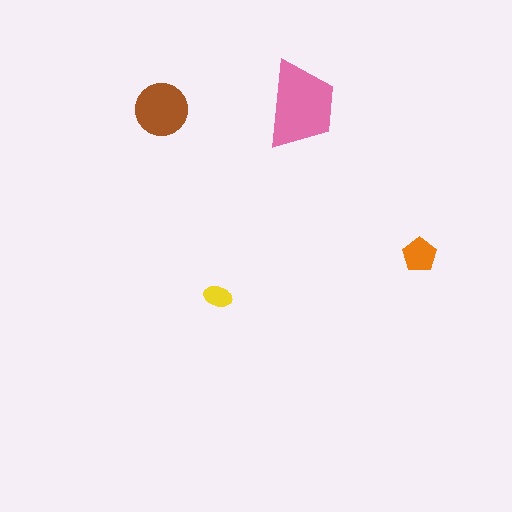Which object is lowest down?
The yellow ellipse is bottommost.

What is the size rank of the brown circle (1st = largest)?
2nd.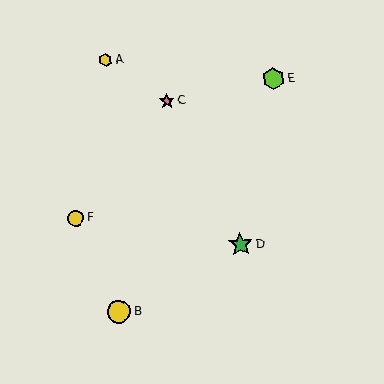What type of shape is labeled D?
Shape D is a green star.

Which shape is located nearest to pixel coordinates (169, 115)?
The pink star (labeled C) at (167, 101) is nearest to that location.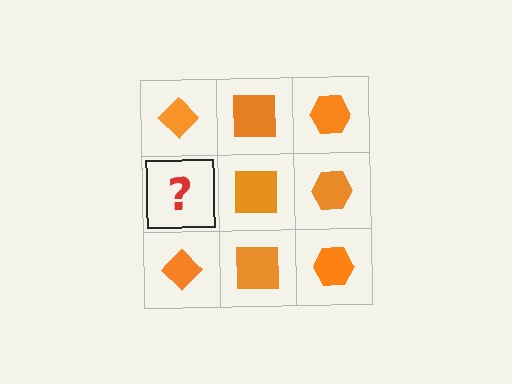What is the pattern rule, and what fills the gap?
The rule is that each column has a consistent shape. The gap should be filled with an orange diamond.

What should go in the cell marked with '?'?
The missing cell should contain an orange diamond.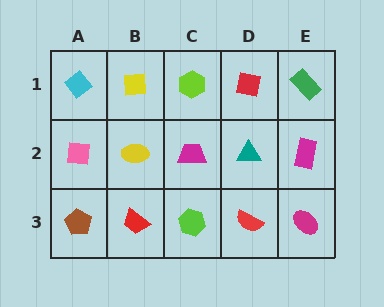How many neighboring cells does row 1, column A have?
2.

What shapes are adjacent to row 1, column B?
A yellow ellipse (row 2, column B), a cyan diamond (row 1, column A), a lime hexagon (row 1, column C).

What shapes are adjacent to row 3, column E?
A magenta rectangle (row 2, column E), a red semicircle (row 3, column D).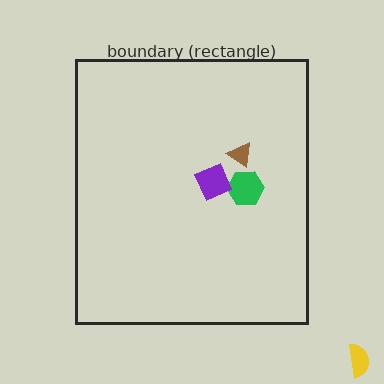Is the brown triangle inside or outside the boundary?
Inside.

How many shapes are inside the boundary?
3 inside, 1 outside.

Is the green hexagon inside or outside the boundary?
Inside.